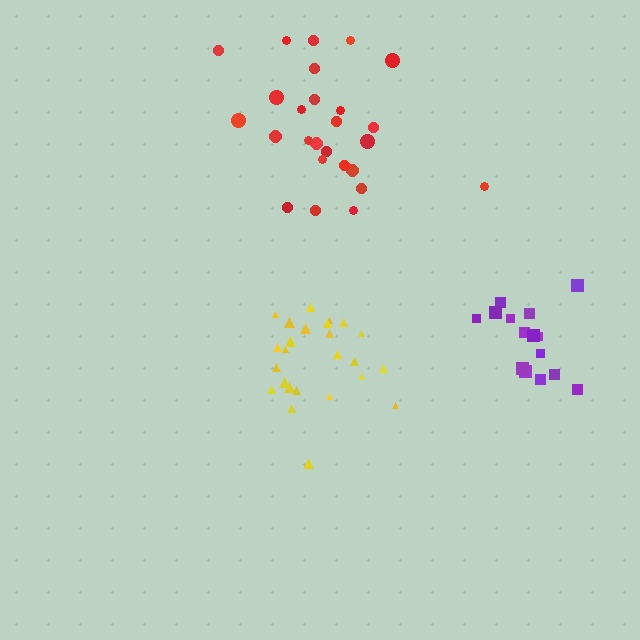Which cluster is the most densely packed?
Purple.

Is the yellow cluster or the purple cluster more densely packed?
Purple.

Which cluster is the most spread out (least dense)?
Red.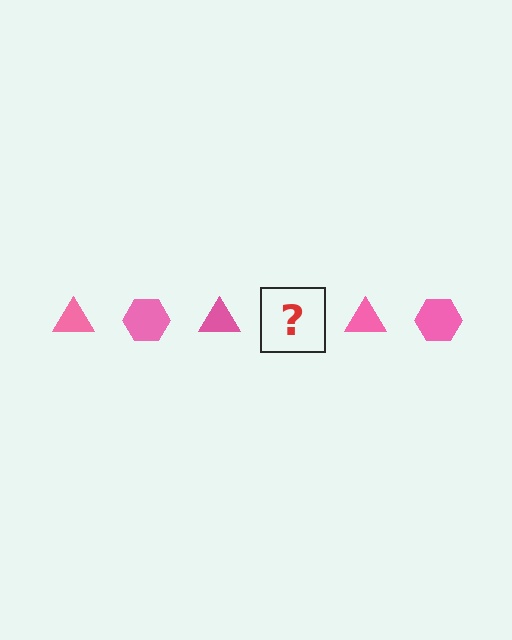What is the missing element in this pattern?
The missing element is a pink hexagon.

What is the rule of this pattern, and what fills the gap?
The rule is that the pattern cycles through triangle, hexagon shapes in pink. The gap should be filled with a pink hexagon.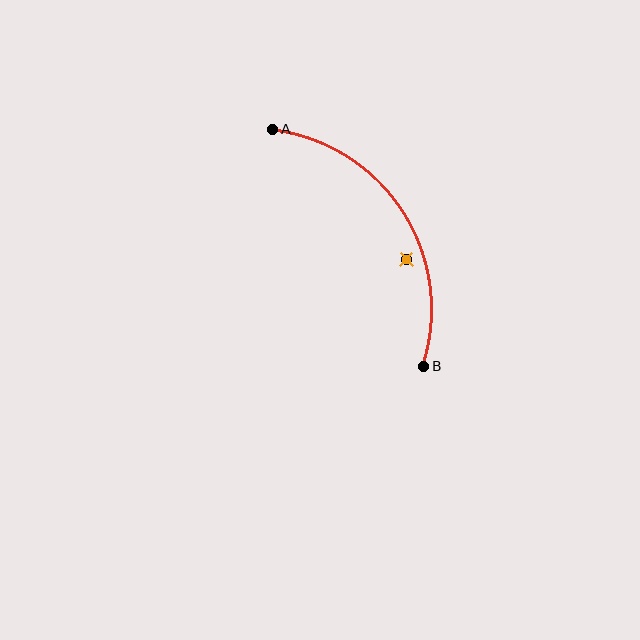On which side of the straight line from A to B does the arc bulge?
The arc bulges to the right of the straight line connecting A and B.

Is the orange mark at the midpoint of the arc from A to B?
No — the orange mark does not lie on the arc at all. It sits slightly inside the curve.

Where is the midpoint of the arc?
The arc midpoint is the point on the curve farthest from the straight line joining A and B. It sits to the right of that line.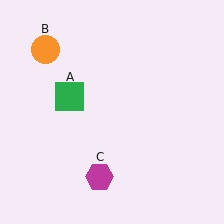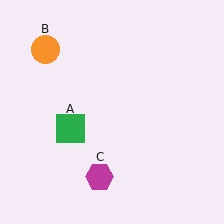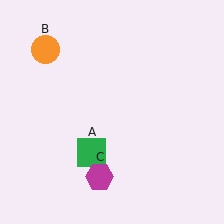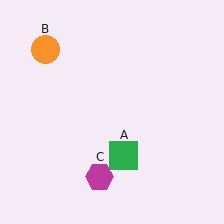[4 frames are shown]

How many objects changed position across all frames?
1 object changed position: green square (object A).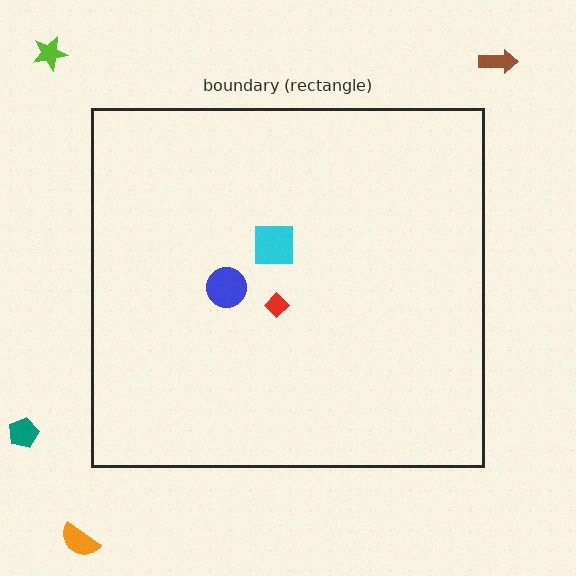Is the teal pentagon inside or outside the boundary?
Outside.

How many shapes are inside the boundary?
3 inside, 4 outside.